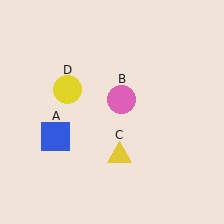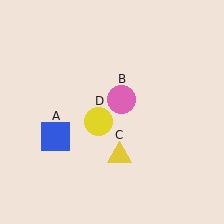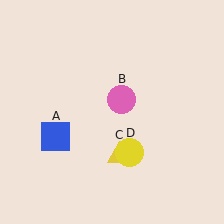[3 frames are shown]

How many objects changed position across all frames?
1 object changed position: yellow circle (object D).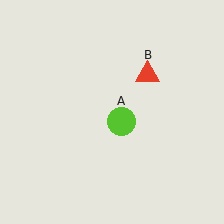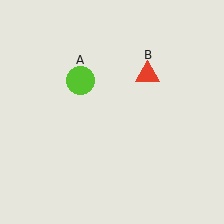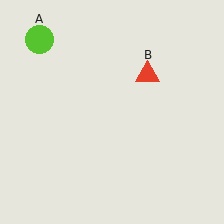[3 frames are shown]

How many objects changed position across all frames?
1 object changed position: lime circle (object A).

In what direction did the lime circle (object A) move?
The lime circle (object A) moved up and to the left.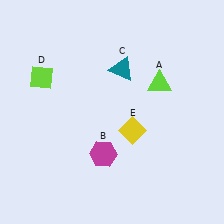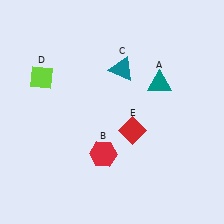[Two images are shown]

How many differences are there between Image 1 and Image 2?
There are 3 differences between the two images.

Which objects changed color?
A changed from lime to teal. B changed from magenta to red. E changed from yellow to red.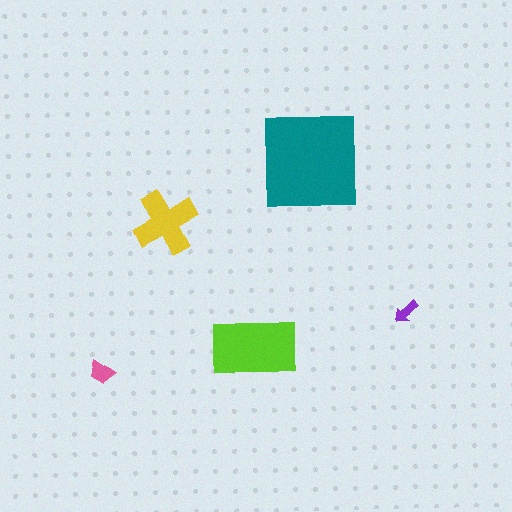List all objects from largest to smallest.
The teal square, the lime rectangle, the yellow cross, the pink trapezoid, the purple arrow.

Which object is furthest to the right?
The purple arrow is rightmost.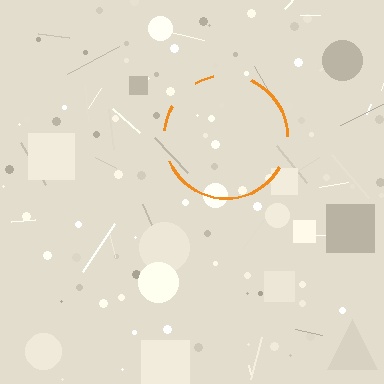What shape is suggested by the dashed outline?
The dashed outline suggests a circle.